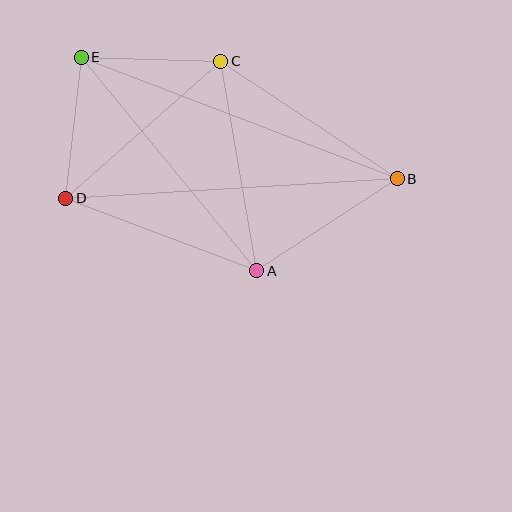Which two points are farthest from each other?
Points B and E are farthest from each other.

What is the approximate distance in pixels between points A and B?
The distance between A and B is approximately 168 pixels.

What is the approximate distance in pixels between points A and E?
The distance between A and E is approximately 276 pixels.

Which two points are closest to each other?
Points C and E are closest to each other.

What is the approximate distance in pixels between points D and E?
The distance between D and E is approximately 142 pixels.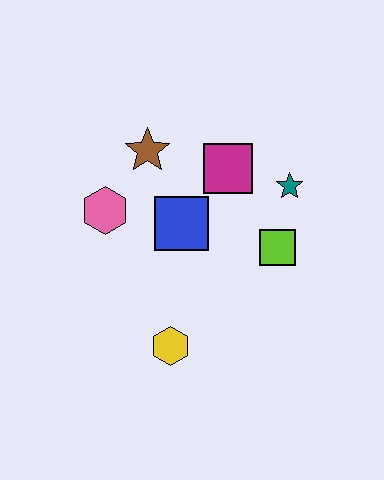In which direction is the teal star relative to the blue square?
The teal star is to the right of the blue square.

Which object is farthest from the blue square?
The yellow hexagon is farthest from the blue square.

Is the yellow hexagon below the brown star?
Yes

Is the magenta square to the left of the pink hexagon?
No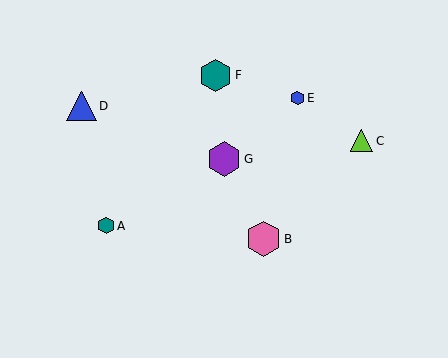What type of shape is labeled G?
Shape G is a purple hexagon.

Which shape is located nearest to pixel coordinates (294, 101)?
The blue hexagon (labeled E) at (298, 98) is nearest to that location.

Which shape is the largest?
The pink hexagon (labeled B) is the largest.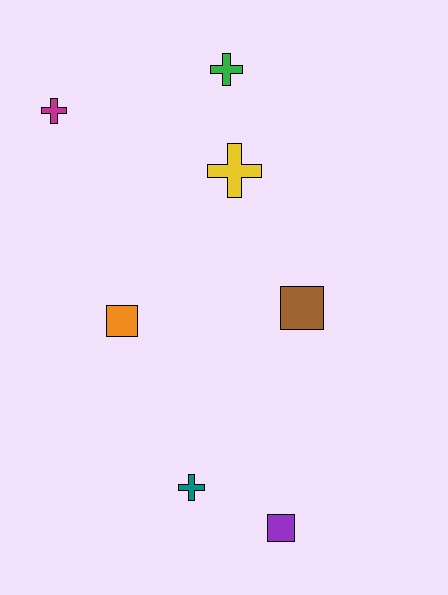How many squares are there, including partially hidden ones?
There are 3 squares.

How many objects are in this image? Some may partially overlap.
There are 7 objects.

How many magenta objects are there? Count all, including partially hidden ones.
There is 1 magenta object.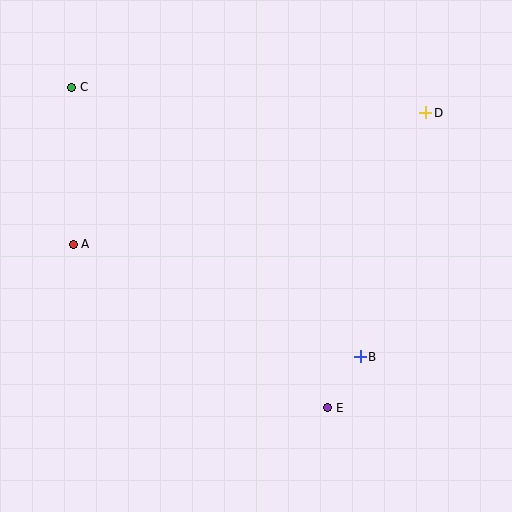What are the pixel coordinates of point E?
Point E is at (328, 408).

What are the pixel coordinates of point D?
Point D is at (426, 113).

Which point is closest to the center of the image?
Point B at (360, 357) is closest to the center.